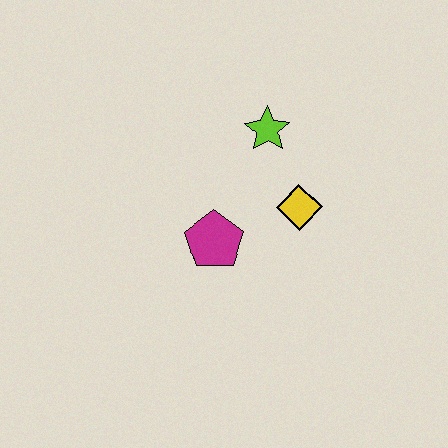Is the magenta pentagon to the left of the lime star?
Yes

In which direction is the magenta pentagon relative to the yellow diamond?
The magenta pentagon is to the left of the yellow diamond.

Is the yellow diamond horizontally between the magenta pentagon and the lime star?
No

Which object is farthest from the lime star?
The magenta pentagon is farthest from the lime star.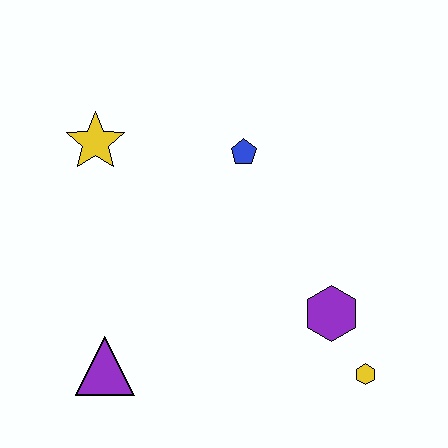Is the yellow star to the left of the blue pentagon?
Yes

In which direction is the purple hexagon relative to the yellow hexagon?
The purple hexagon is above the yellow hexagon.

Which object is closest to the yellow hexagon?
The purple hexagon is closest to the yellow hexagon.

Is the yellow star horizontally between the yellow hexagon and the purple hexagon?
No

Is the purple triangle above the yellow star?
No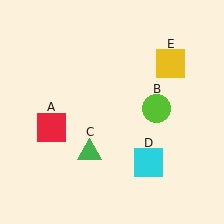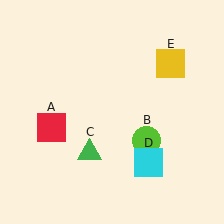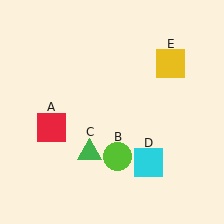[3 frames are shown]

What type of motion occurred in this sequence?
The lime circle (object B) rotated clockwise around the center of the scene.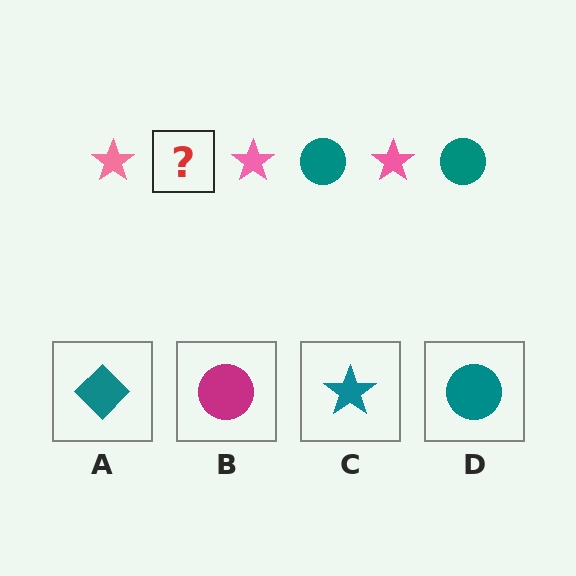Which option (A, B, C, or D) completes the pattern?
D.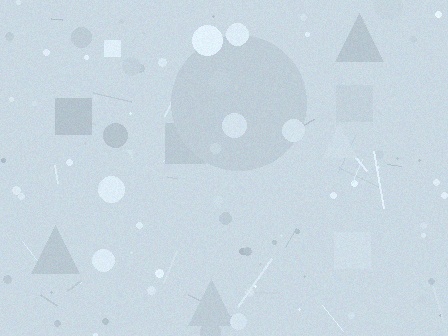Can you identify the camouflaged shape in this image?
The camouflaged shape is a circle.